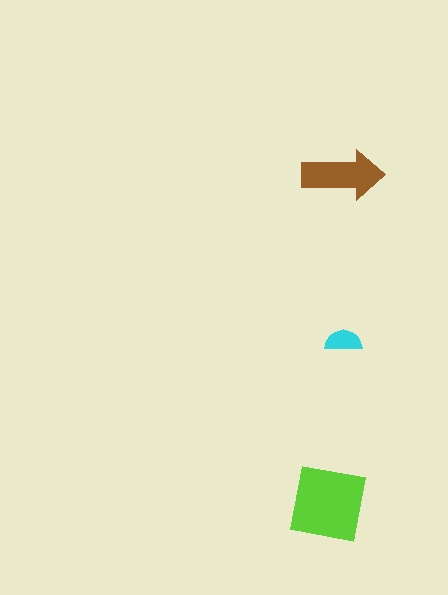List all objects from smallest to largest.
The cyan semicircle, the brown arrow, the lime square.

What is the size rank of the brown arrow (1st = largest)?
2nd.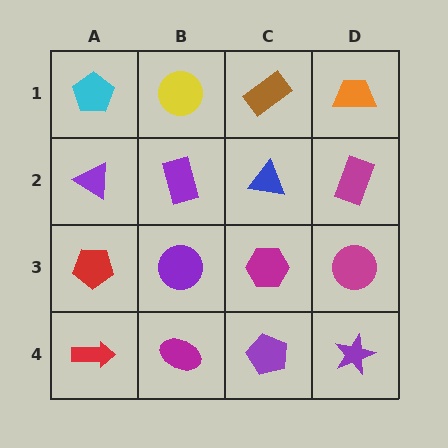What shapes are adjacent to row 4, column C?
A magenta hexagon (row 3, column C), a magenta ellipse (row 4, column B), a purple star (row 4, column D).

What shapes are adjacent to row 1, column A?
A purple triangle (row 2, column A), a yellow circle (row 1, column B).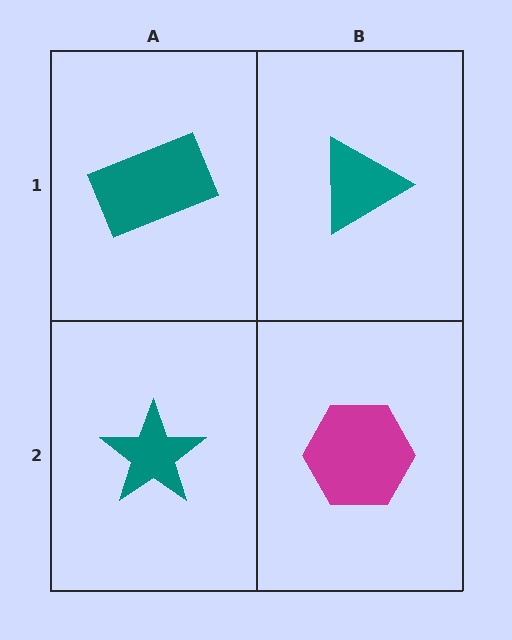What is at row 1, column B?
A teal triangle.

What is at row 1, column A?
A teal rectangle.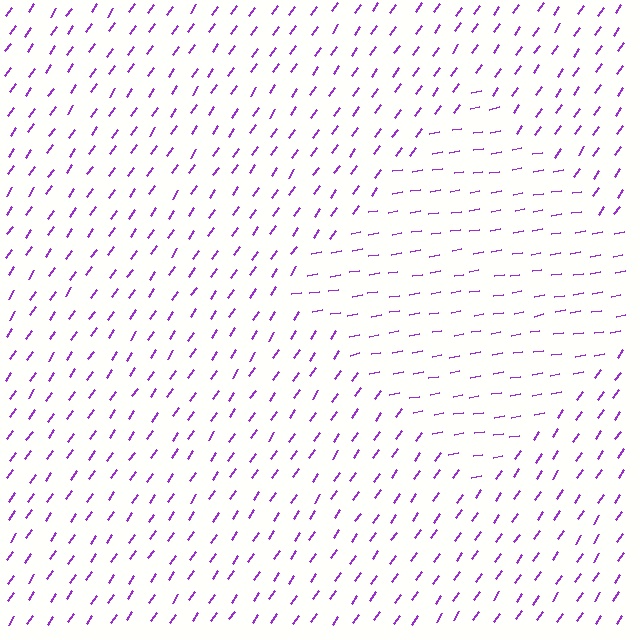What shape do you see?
I see a diamond.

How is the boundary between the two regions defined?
The boundary is defined purely by a change in line orientation (approximately 45 degrees difference). All lines are the same color and thickness.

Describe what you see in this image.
The image is filled with small purple line segments. A diamond region in the image has lines oriented differently from the surrounding lines, creating a visible texture boundary.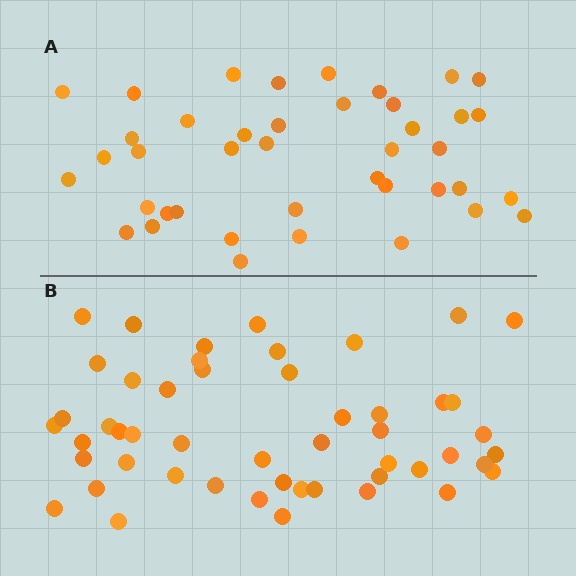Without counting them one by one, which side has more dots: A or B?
Region B (the bottom region) has more dots.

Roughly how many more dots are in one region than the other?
Region B has roughly 8 or so more dots than region A.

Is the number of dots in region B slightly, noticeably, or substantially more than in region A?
Region B has only slightly more — the two regions are fairly close. The ratio is roughly 1.2 to 1.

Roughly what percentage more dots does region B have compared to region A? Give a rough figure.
About 20% more.